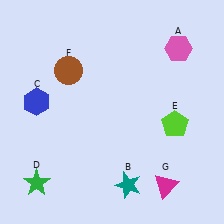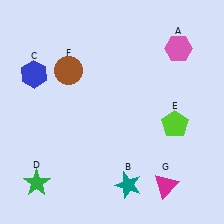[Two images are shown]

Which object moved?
The blue hexagon (C) moved up.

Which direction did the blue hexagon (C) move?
The blue hexagon (C) moved up.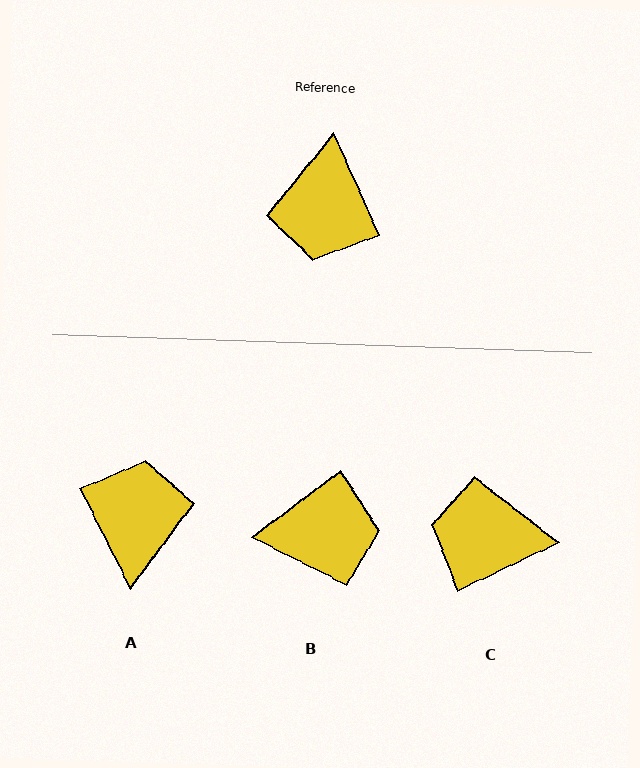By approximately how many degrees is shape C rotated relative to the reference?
Approximately 88 degrees clockwise.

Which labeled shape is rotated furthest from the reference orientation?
A, about 177 degrees away.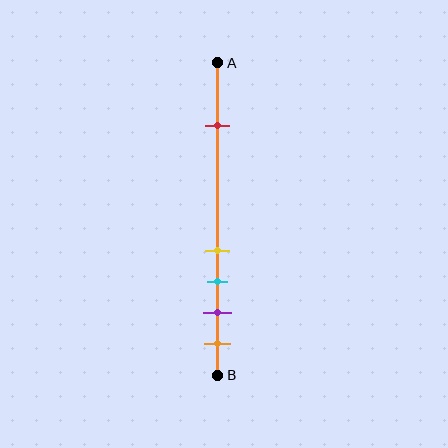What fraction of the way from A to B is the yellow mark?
The yellow mark is approximately 60% (0.6) of the way from A to B.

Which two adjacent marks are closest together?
The yellow and cyan marks are the closest adjacent pair.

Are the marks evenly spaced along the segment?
No, the marks are not evenly spaced.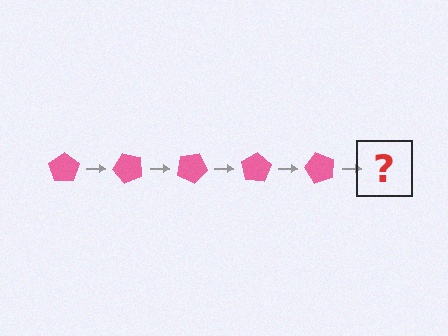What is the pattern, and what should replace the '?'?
The pattern is that the pentagon rotates 50 degrees each step. The '?' should be a pink pentagon rotated 250 degrees.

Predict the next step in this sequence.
The next step is a pink pentagon rotated 250 degrees.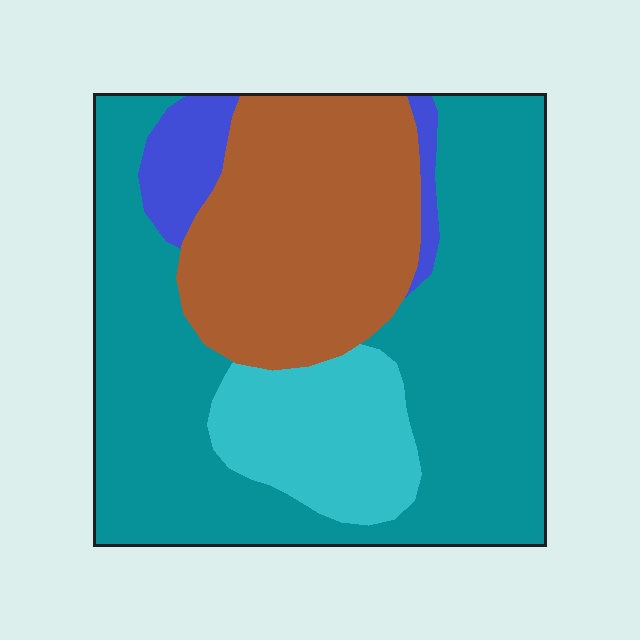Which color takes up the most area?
Teal, at roughly 55%.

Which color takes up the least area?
Blue, at roughly 5%.